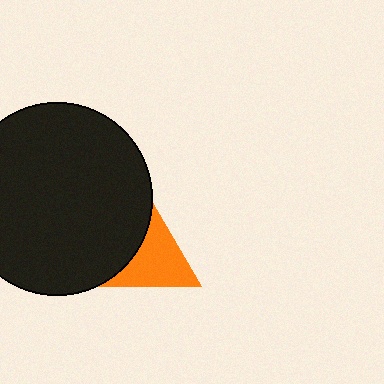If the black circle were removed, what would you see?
You would see the complete orange triangle.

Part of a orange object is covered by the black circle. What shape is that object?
It is a triangle.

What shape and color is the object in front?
The object in front is a black circle.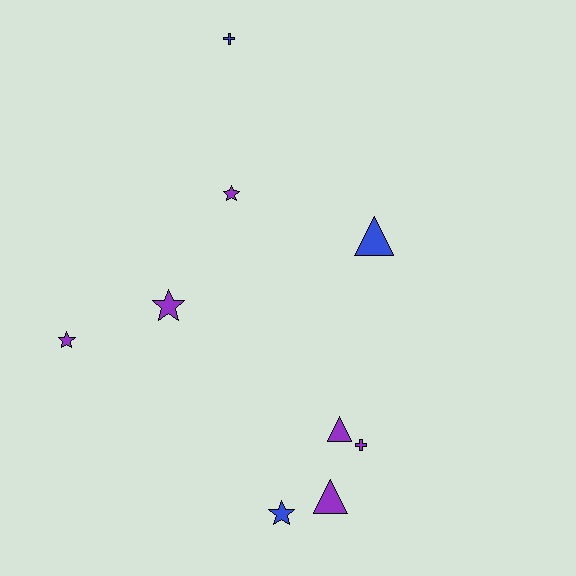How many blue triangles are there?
There is 1 blue triangle.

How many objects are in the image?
There are 9 objects.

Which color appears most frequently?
Purple, with 6 objects.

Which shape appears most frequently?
Star, with 4 objects.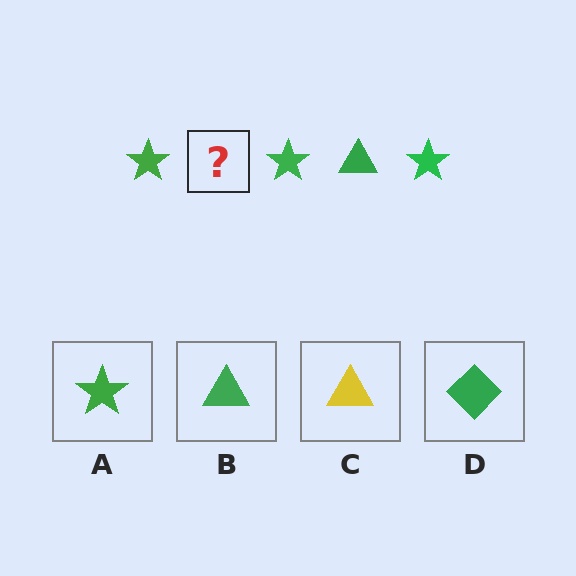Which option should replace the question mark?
Option B.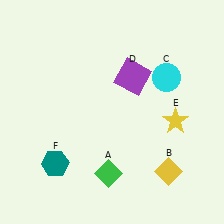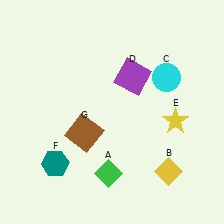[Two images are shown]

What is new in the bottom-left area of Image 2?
A brown square (G) was added in the bottom-left area of Image 2.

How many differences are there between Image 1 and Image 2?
There is 1 difference between the two images.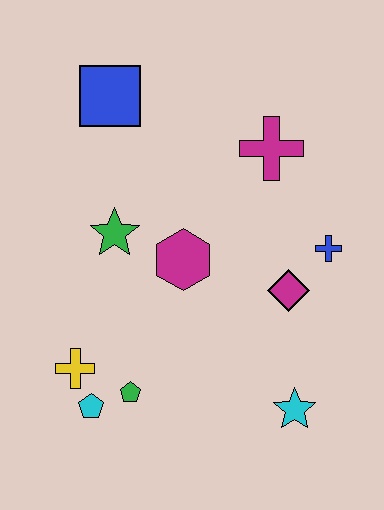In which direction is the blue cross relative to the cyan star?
The blue cross is above the cyan star.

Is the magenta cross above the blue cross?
Yes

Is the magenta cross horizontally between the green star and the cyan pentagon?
No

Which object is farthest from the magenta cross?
The cyan pentagon is farthest from the magenta cross.